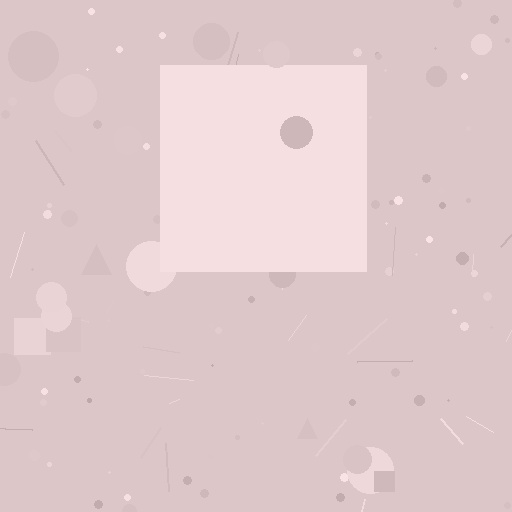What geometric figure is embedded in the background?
A square is embedded in the background.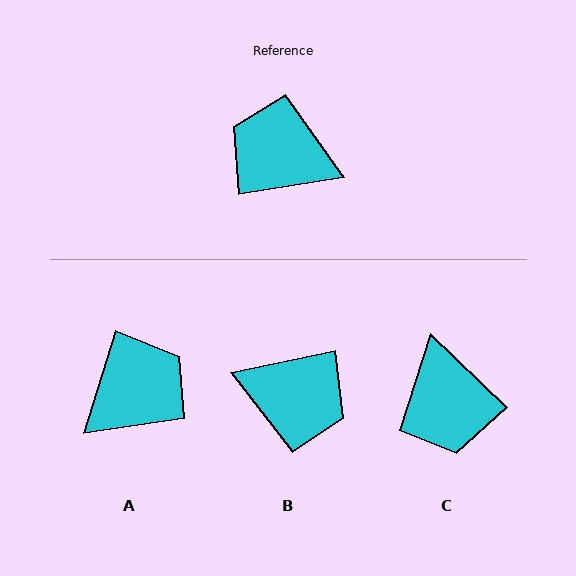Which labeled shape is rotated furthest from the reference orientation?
B, about 178 degrees away.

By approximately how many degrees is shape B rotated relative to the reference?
Approximately 178 degrees clockwise.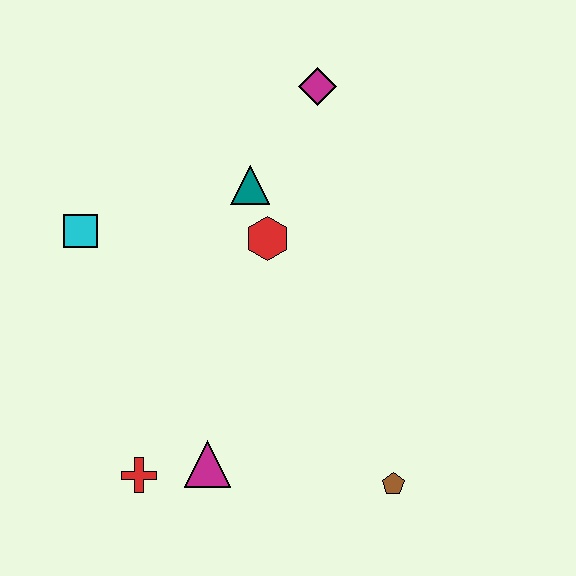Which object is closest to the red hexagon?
The teal triangle is closest to the red hexagon.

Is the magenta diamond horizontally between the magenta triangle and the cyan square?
No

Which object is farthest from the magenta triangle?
The magenta diamond is farthest from the magenta triangle.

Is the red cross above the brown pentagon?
Yes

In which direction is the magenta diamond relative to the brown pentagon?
The magenta diamond is above the brown pentagon.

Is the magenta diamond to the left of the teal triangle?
No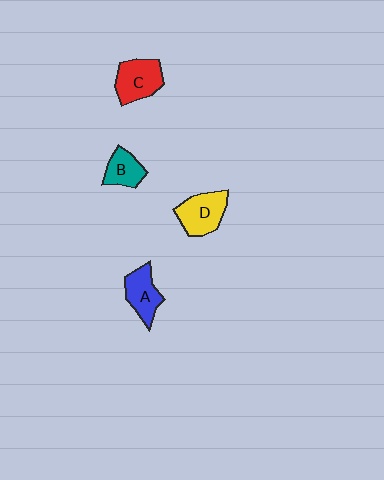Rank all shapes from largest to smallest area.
From largest to smallest: D (yellow), C (red), A (blue), B (teal).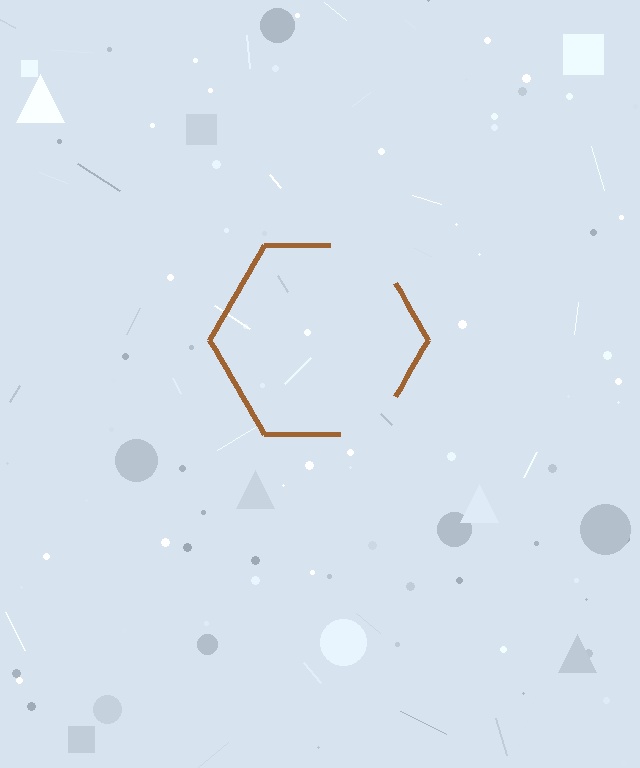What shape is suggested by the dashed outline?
The dashed outline suggests a hexagon.